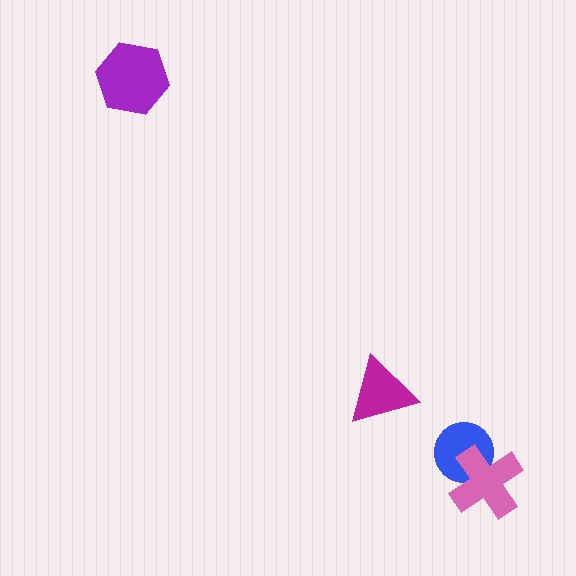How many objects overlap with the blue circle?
1 object overlaps with the blue circle.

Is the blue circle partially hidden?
Yes, it is partially covered by another shape.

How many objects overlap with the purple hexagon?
0 objects overlap with the purple hexagon.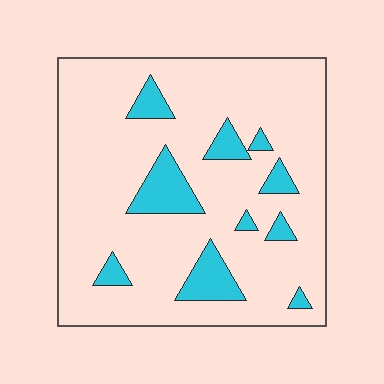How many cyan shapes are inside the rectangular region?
10.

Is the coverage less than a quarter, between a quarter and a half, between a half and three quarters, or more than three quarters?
Less than a quarter.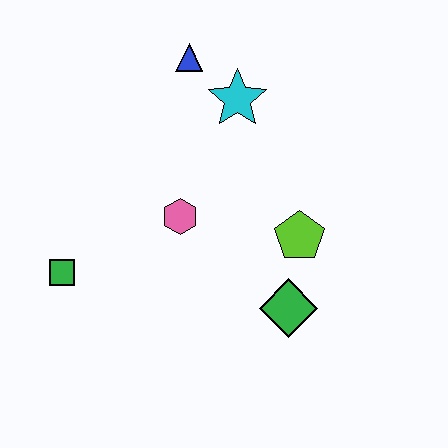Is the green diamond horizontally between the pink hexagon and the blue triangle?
No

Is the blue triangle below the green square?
No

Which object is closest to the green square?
The pink hexagon is closest to the green square.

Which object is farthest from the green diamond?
The blue triangle is farthest from the green diamond.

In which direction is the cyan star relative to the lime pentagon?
The cyan star is above the lime pentagon.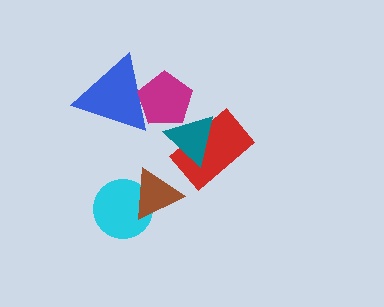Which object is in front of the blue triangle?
The magenta pentagon is in front of the blue triangle.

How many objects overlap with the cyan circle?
1 object overlaps with the cyan circle.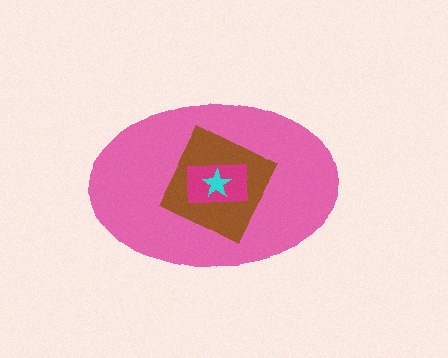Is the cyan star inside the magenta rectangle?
Yes.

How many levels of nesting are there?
4.